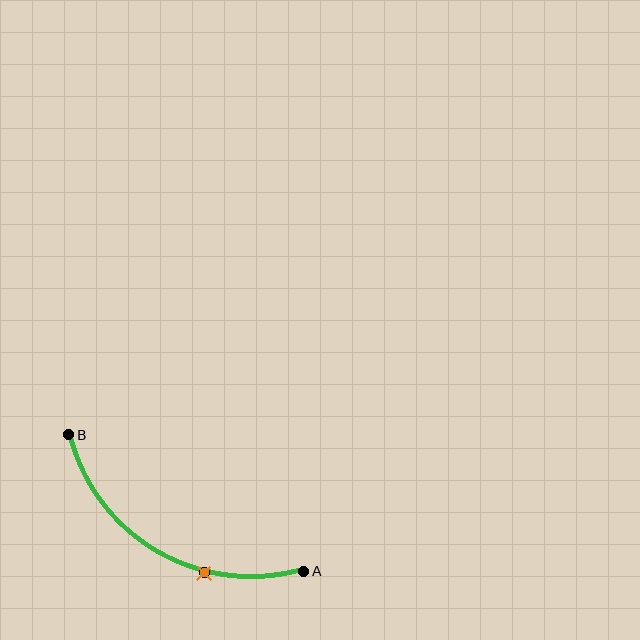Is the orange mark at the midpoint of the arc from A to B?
No. The orange mark lies on the arc but is closer to endpoint A. The arc midpoint would be at the point on the curve equidistant along the arc from both A and B.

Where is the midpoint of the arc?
The arc midpoint is the point on the curve farthest from the straight line joining A and B. It sits below that line.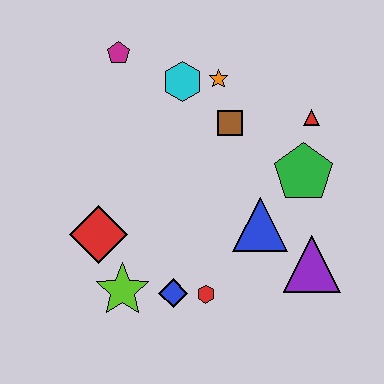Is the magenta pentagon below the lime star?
No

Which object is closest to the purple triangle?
The blue triangle is closest to the purple triangle.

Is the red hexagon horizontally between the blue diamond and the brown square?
Yes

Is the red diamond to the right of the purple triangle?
No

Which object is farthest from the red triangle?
The lime star is farthest from the red triangle.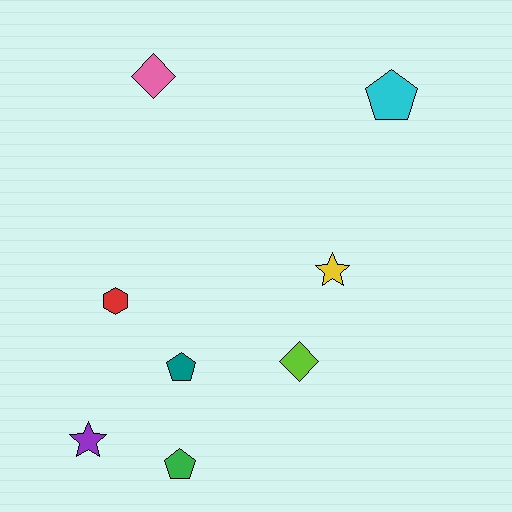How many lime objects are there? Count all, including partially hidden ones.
There is 1 lime object.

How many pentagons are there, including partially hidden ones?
There are 3 pentagons.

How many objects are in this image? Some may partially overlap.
There are 8 objects.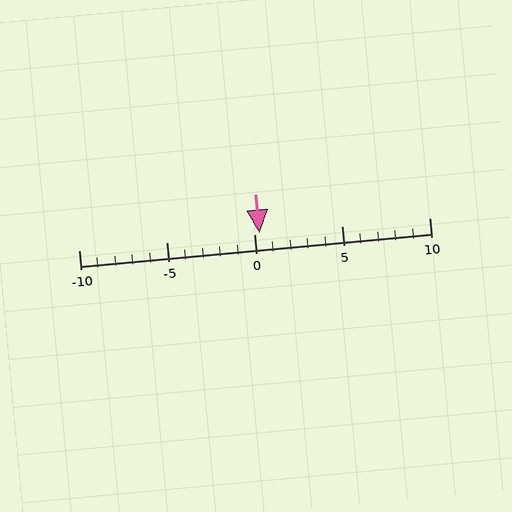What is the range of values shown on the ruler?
The ruler shows values from -10 to 10.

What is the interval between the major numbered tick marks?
The major tick marks are spaced 5 units apart.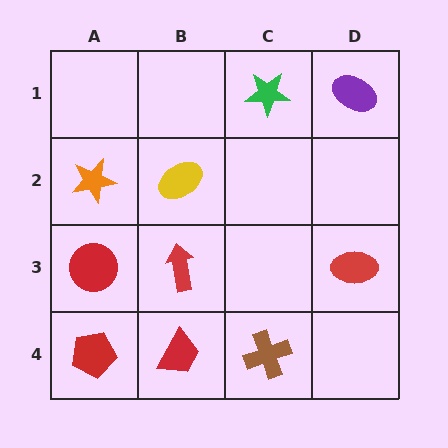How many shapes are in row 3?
3 shapes.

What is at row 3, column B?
A red arrow.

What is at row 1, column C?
A green star.